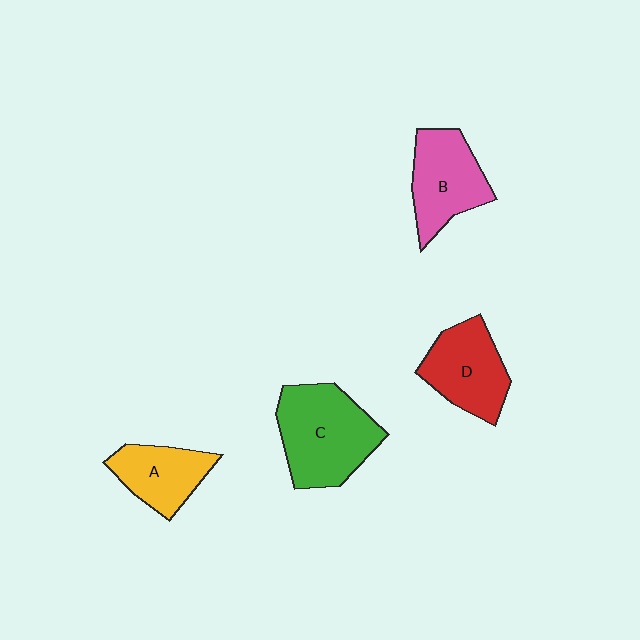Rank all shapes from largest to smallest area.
From largest to smallest: C (green), B (pink), D (red), A (yellow).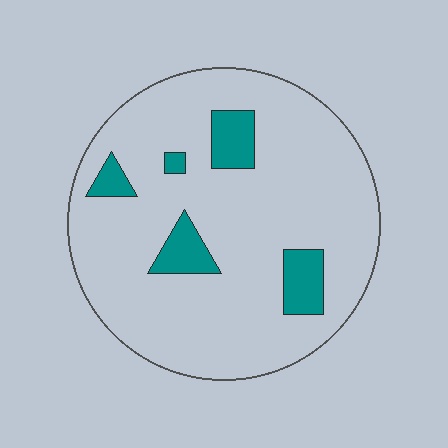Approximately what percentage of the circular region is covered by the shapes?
Approximately 10%.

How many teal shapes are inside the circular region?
5.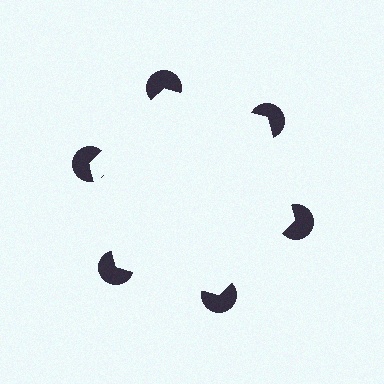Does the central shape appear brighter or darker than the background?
It typically appears slightly brighter than the background, even though no actual brightness change is drawn.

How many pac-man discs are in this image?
There are 6 — one at each vertex of the illusory hexagon.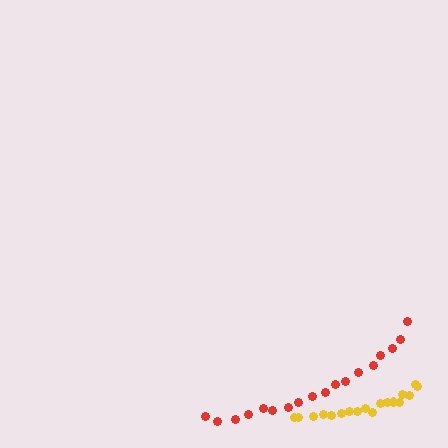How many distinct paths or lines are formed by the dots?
There are 2 distinct paths.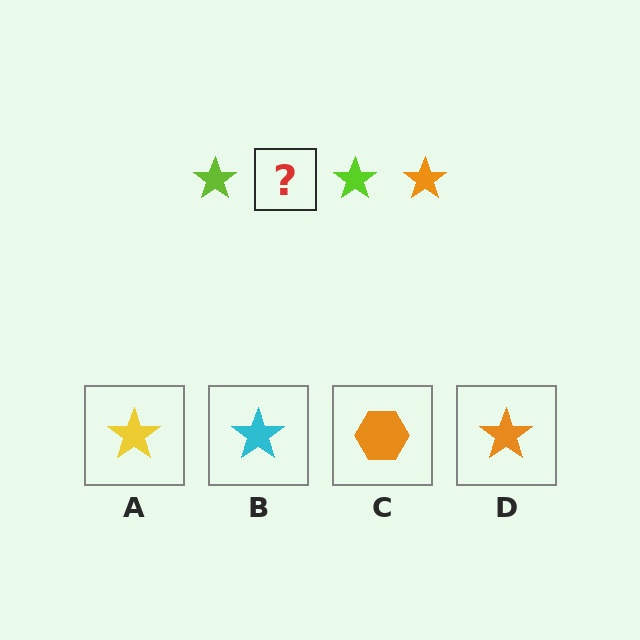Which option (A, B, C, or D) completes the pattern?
D.